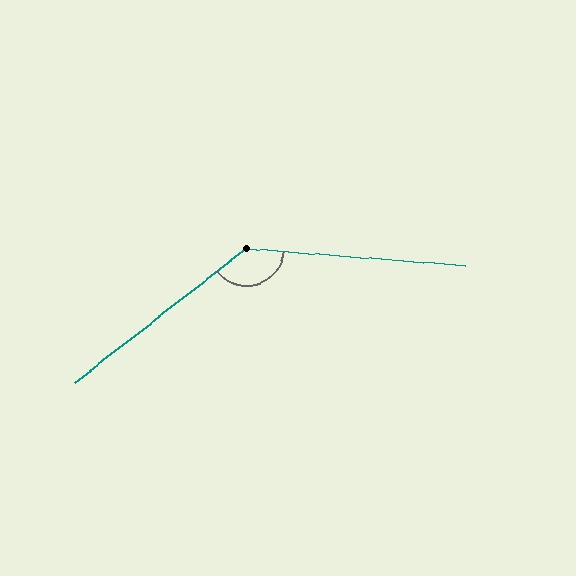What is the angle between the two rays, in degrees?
Approximately 137 degrees.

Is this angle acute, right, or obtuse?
It is obtuse.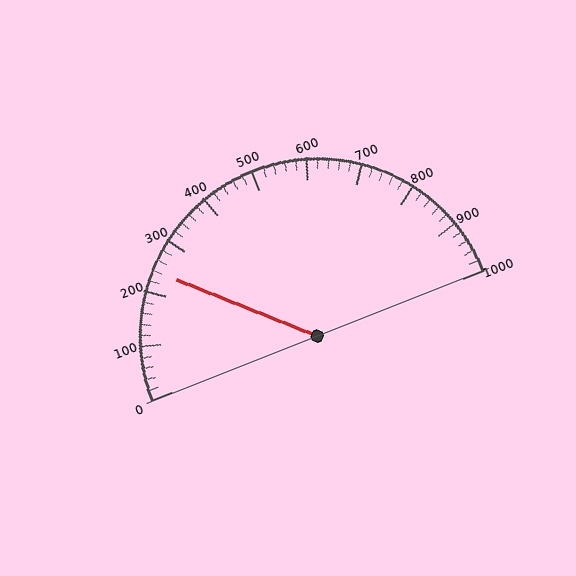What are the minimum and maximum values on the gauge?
The gauge ranges from 0 to 1000.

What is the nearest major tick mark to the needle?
The nearest major tick mark is 200.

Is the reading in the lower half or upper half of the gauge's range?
The reading is in the lower half of the range (0 to 1000).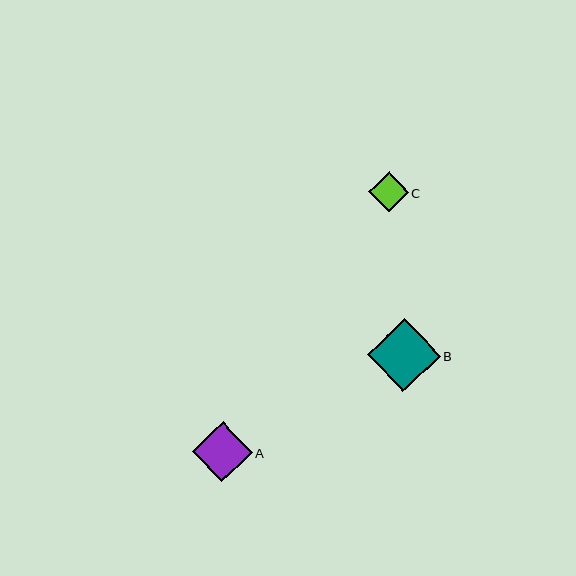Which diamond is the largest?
Diamond B is the largest with a size of approximately 73 pixels.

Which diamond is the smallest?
Diamond C is the smallest with a size of approximately 39 pixels.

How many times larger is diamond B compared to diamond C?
Diamond B is approximately 1.9 times the size of diamond C.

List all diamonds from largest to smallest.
From largest to smallest: B, A, C.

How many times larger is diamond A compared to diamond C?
Diamond A is approximately 1.5 times the size of diamond C.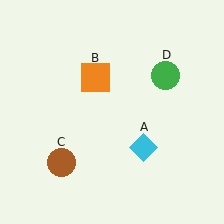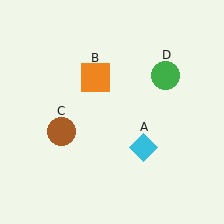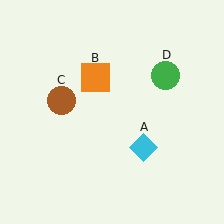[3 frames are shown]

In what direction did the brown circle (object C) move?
The brown circle (object C) moved up.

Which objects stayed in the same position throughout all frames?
Cyan diamond (object A) and orange square (object B) and green circle (object D) remained stationary.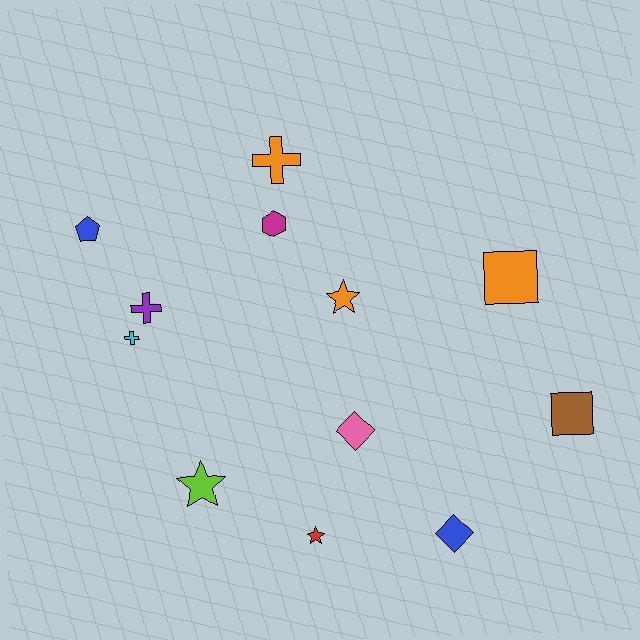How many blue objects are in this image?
There are 2 blue objects.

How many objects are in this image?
There are 12 objects.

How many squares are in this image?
There are 2 squares.